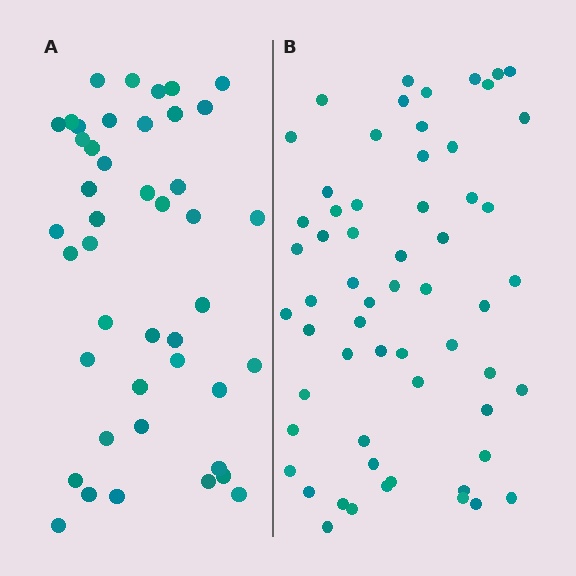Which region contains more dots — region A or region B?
Region B (the right region) has more dots.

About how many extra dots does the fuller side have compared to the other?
Region B has approximately 15 more dots than region A.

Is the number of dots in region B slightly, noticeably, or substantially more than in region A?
Region B has noticeably more, but not dramatically so. The ratio is roughly 1.4 to 1.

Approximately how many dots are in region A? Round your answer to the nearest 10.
About 40 dots. (The exact count is 44, which rounds to 40.)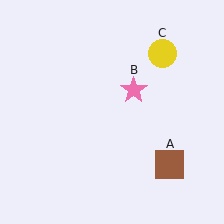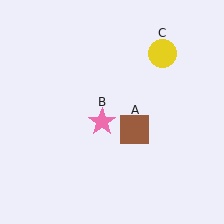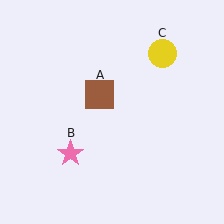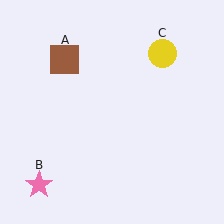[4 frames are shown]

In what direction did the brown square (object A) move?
The brown square (object A) moved up and to the left.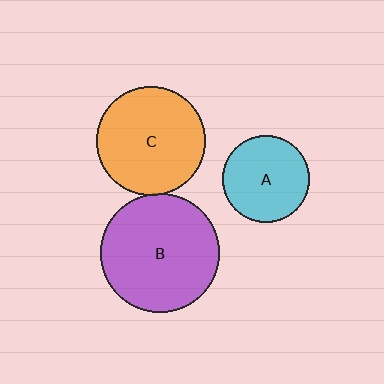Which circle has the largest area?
Circle B (purple).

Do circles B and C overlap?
Yes.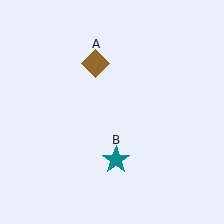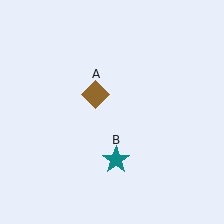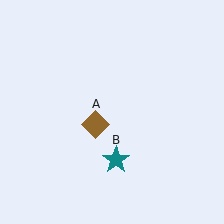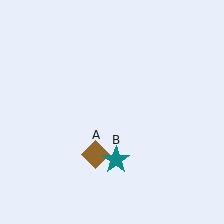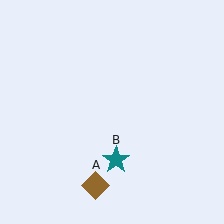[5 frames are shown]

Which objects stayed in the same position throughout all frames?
Teal star (object B) remained stationary.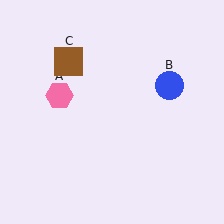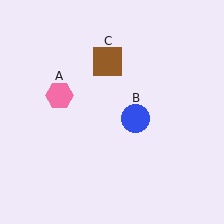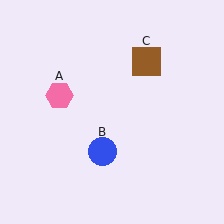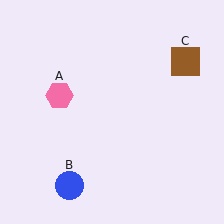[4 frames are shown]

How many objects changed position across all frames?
2 objects changed position: blue circle (object B), brown square (object C).